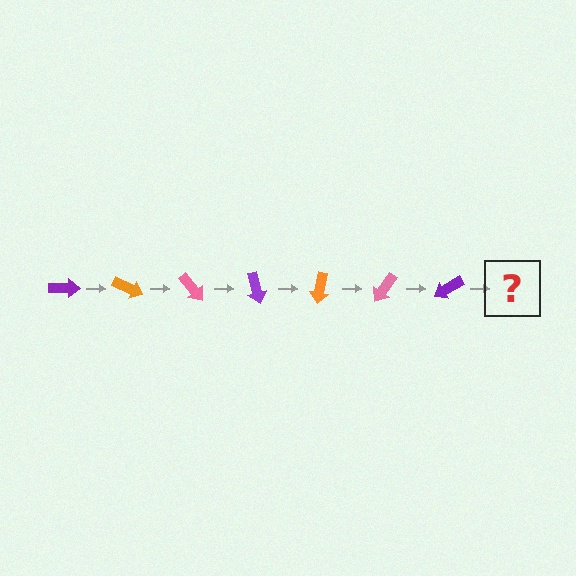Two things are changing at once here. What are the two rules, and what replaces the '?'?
The two rules are that it rotates 25 degrees each step and the color cycles through purple, orange, and pink. The '?' should be an orange arrow, rotated 175 degrees from the start.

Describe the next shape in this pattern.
It should be an orange arrow, rotated 175 degrees from the start.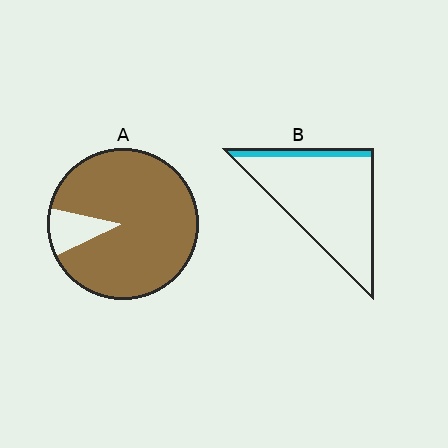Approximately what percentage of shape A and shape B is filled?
A is approximately 90% and B is approximately 10%.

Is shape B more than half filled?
No.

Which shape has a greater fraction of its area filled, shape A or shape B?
Shape A.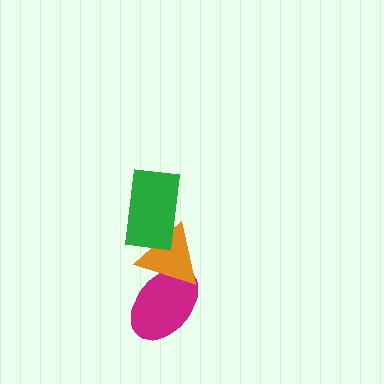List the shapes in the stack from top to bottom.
From top to bottom: the green rectangle, the orange triangle, the magenta ellipse.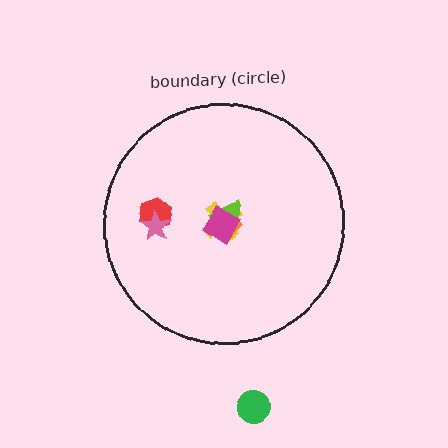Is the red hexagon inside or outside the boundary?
Inside.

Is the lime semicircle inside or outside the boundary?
Inside.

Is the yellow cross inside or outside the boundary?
Inside.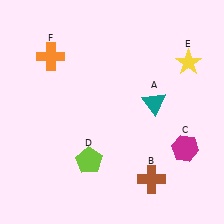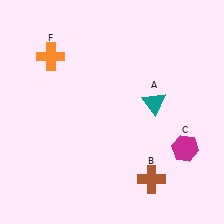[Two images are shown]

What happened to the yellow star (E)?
The yellow star (E) was removed in Image 2. It was in the top-right area of Image 1.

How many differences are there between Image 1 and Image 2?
There are 2 differences between the two images.